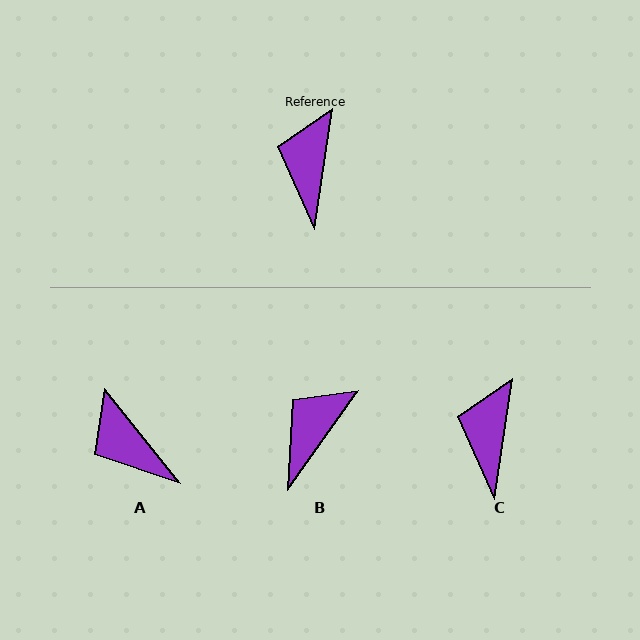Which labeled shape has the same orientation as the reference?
C.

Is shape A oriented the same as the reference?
No, it is off by about 47 degrees.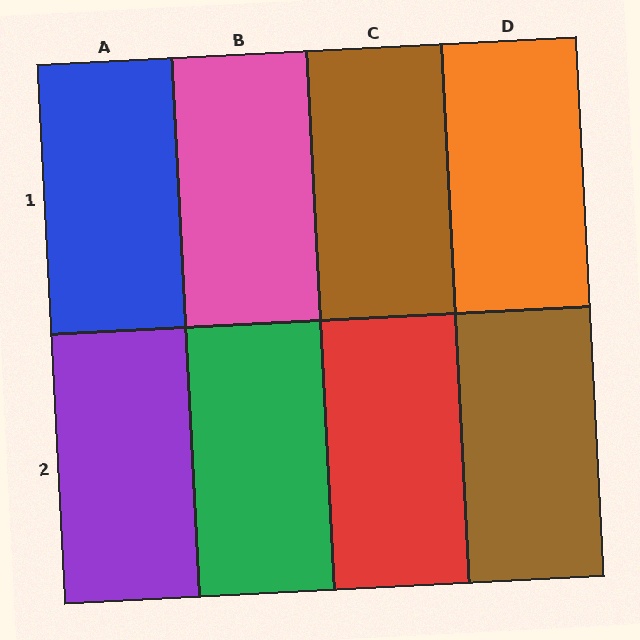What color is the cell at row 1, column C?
Brown.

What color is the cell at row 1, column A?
Blue.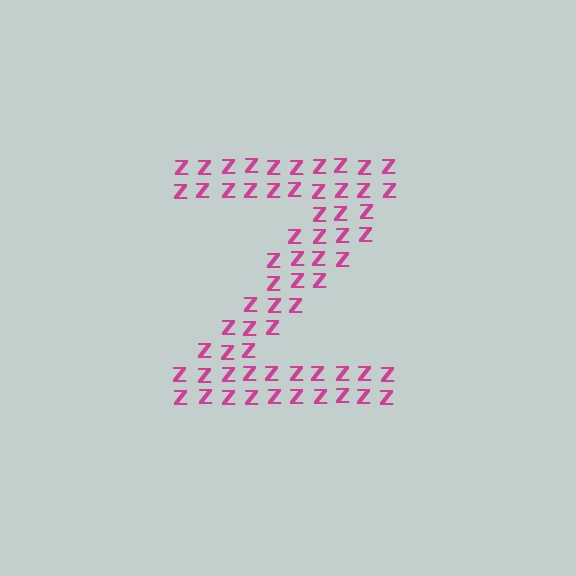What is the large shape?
The large shape is the letter Z.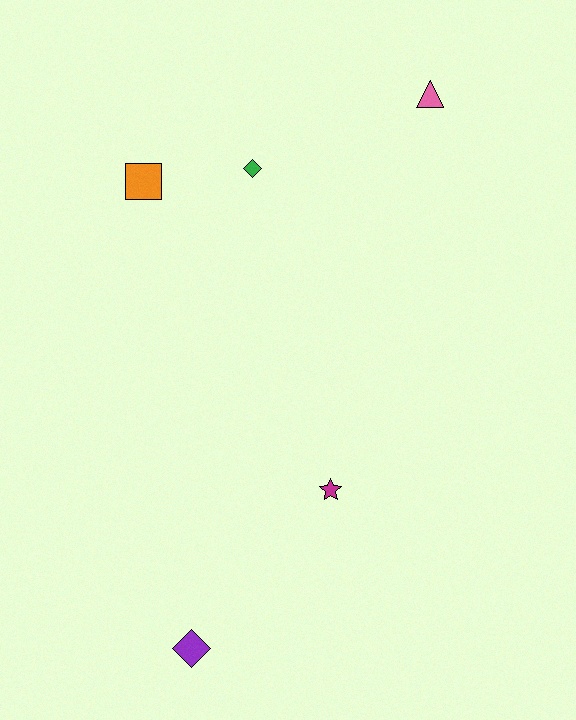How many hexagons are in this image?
There are no hexagons.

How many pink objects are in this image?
There is 1 pink object.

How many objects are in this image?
There are 5 objects.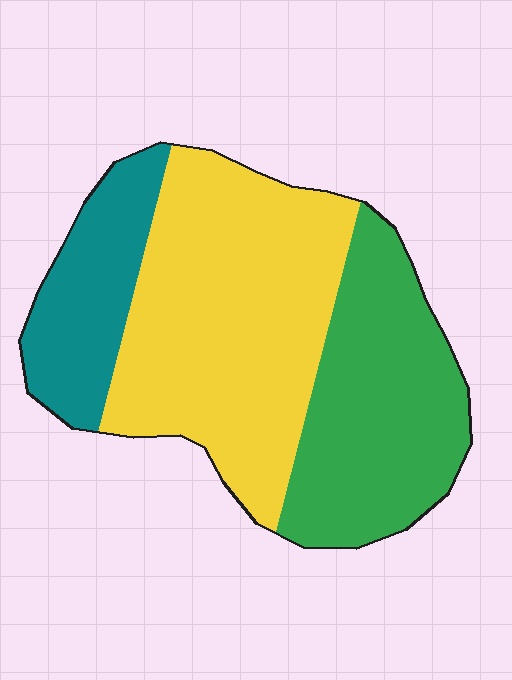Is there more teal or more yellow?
Yellow.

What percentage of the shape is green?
Green covers about 35% of the shape.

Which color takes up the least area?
Teal, at roughly 20%.